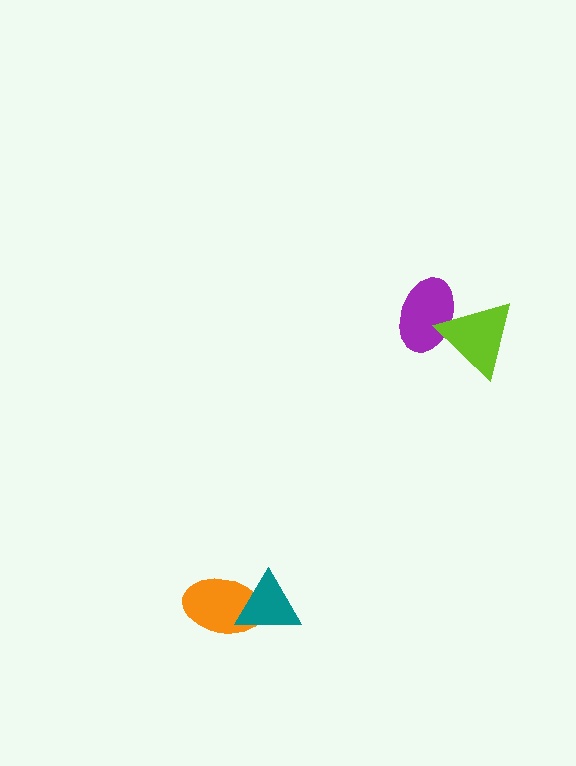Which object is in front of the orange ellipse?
The teal triangle is in front of the orange ellipse.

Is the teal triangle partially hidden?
No, no other shape covers it.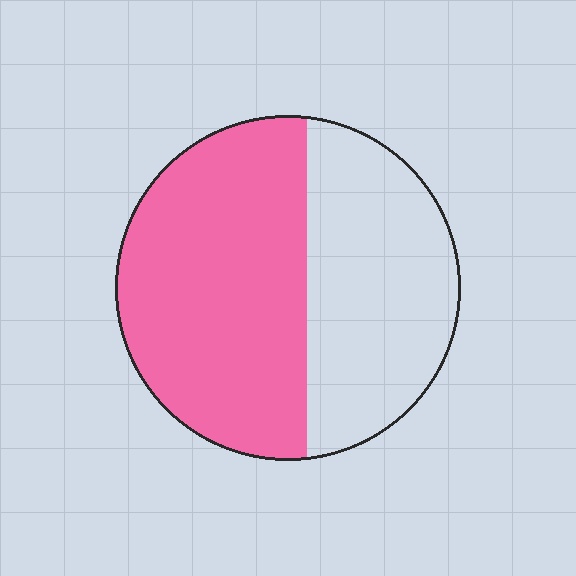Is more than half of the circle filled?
Yes.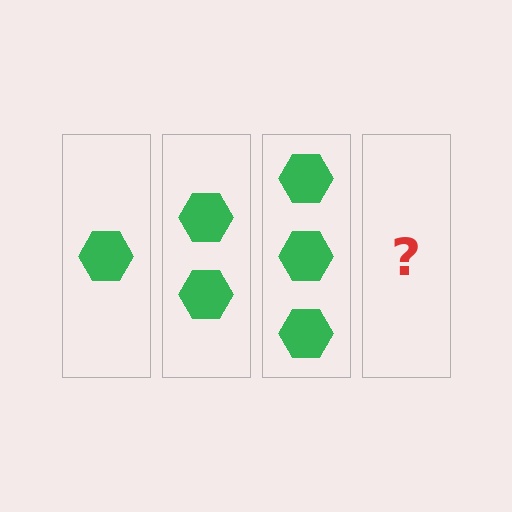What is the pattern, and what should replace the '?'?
The pattern is that each step adds one more hexagon. The '?' should be 4 hexagons.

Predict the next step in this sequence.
The next step is 4 hexagons.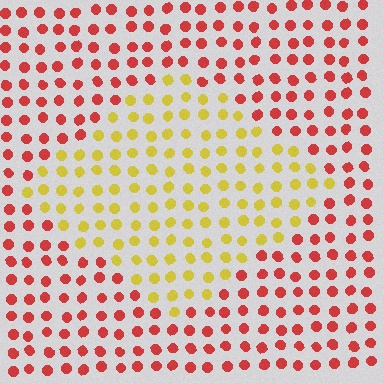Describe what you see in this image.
The image is filled with small red elements in a uniform arrangement. A diamond-shaped region is visible where the elements are tinted to a slightly different hue, forming a subtle color boundary.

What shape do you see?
I see a diamond.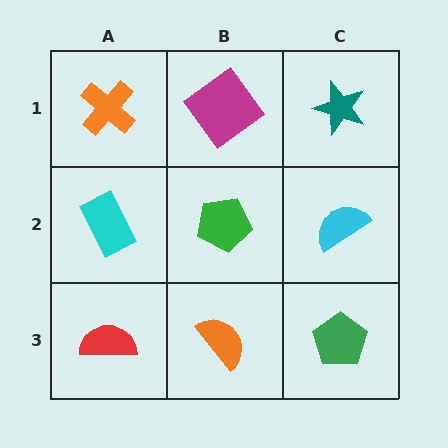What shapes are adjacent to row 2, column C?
A teal star (row 1, column C), a green pentagon (row 3, column C), a green pentagon (row 2, column B).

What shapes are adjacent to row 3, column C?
A cyan semicircle (row 2, column C), an orange semicircle (row 3, column B).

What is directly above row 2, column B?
A magenta diamond.